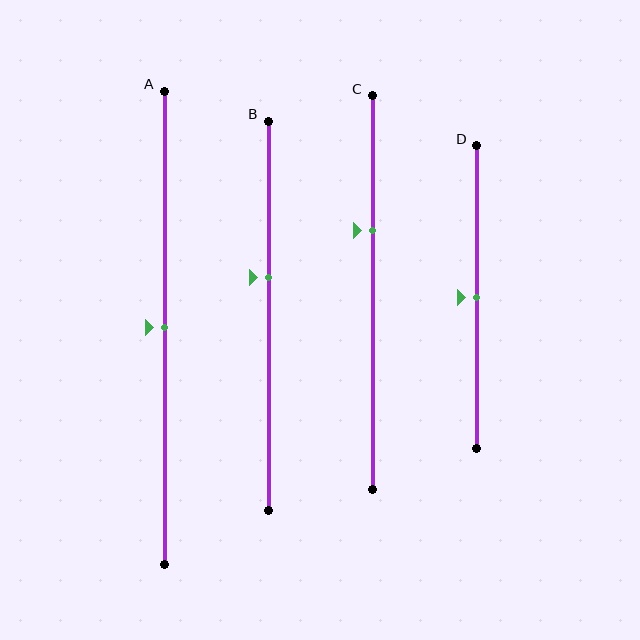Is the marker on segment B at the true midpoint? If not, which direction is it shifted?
No, the marker on segment B is shifted upward by about 10% of the segment length.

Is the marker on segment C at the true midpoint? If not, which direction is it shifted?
No, the marker on segment C is shifted upward by about 16% of the segment length.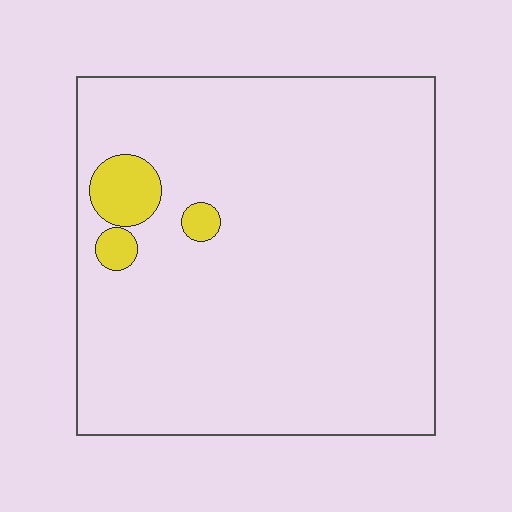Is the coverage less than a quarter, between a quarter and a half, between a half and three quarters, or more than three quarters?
Less than a quarter.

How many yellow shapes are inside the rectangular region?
3.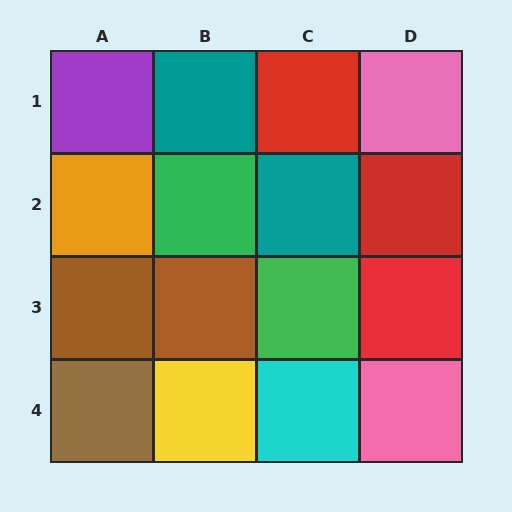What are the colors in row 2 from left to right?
Orange, green, teal, red.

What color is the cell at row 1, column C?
Red.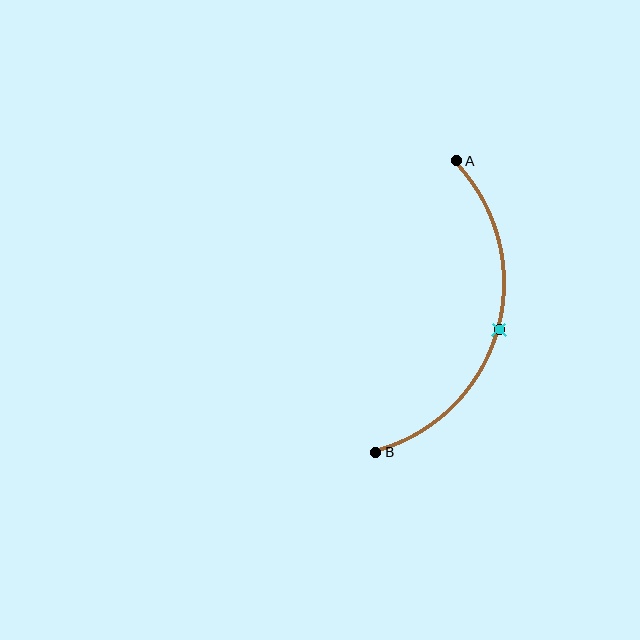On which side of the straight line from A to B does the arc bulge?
The arc bulges to the right of the straight line connecting A and B.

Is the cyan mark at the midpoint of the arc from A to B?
Yes. The cyan mark lies on the arc at equal arc-length from both A and B — it is the arc midpoint.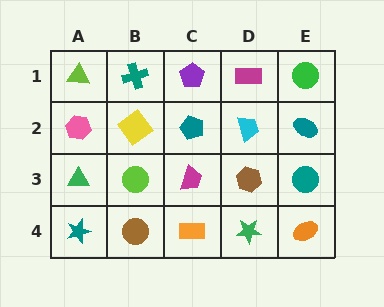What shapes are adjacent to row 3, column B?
A yellow diamond (row 2, column B), a brown circle (row 4, column B), a green triangle (row 3, column A), a magenta trapezoid (row 3, column C).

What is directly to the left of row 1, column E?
A magenta rectangle.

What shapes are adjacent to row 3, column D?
A cyan trapezoid (row 2, column D), a green star (row 4, column D), a magenta trapezoid (row 3, column C), a teal circle (row 3, column E).